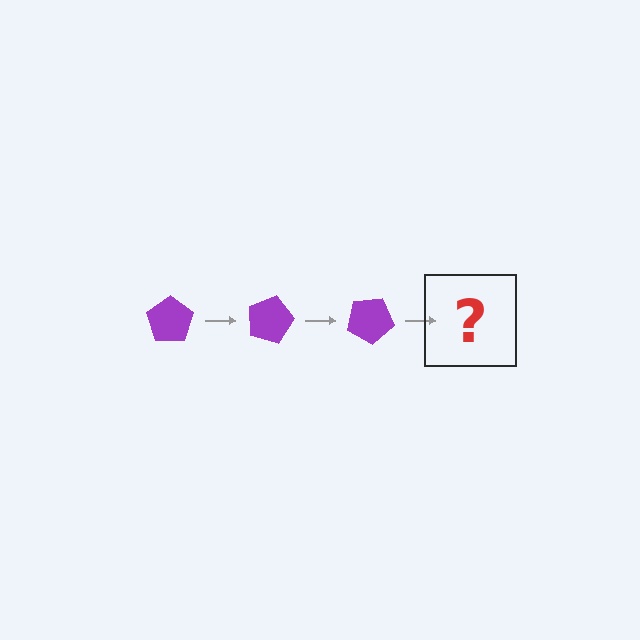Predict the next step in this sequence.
The next step is a purple pentagon rotated 45 degrees.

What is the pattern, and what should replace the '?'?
The pattern is that the pentagon rotates 15 degrees each step. The '?' should be a purple pentagon rotated 45 degrees.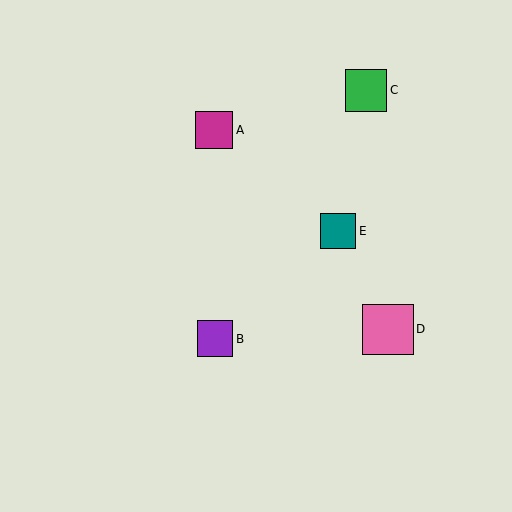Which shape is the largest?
The pink square (labeled D) is the largest.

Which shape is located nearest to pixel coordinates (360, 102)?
The green square (labeled C) at (366, 90) is nearest to that location.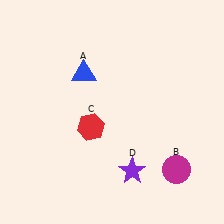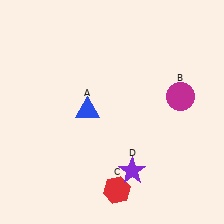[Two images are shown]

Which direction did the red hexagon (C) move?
The red hexagon (C) moved down.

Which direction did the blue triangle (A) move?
The blue triangle (A) moved down.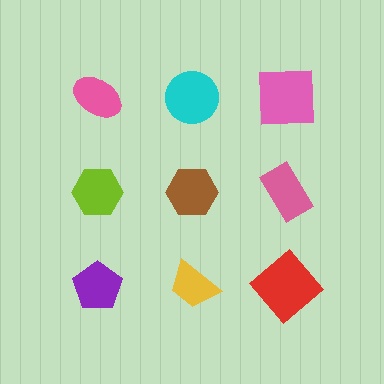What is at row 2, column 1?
A lime hexagon.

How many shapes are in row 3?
3 shapes.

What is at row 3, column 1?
A purple pentagon.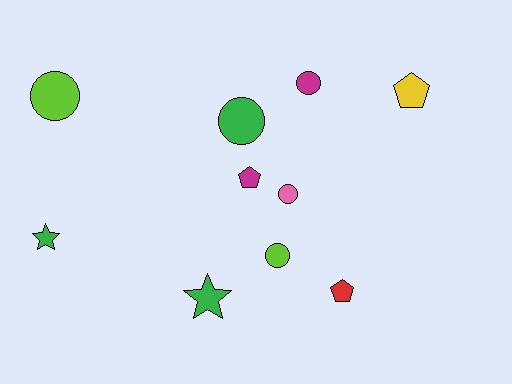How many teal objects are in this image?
There are no teal objects.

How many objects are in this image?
There are 10 objects.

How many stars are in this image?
There are 2 stars.